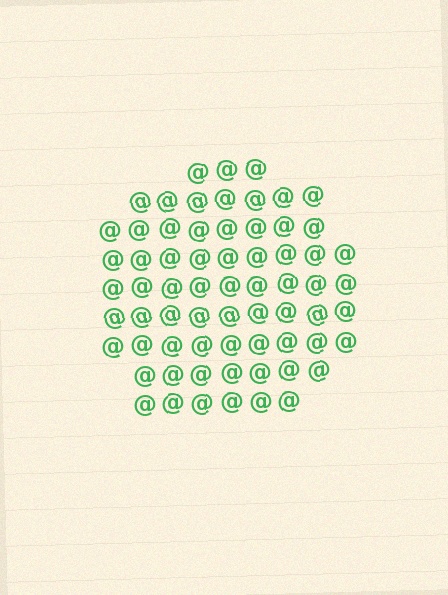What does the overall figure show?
The overall figure shows a circle.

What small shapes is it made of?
It is made of small at signs.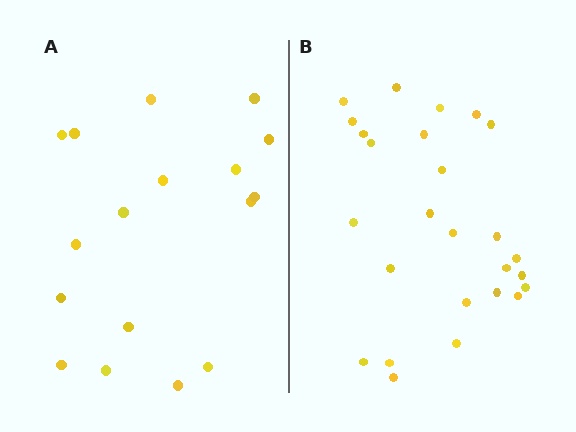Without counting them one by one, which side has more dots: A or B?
Region B (the right region) has more dots.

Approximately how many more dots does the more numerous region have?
Region B has roughly 8 or so more dots than region A.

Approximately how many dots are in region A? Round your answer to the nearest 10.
About 20 dots. (The exact count is 17, which rounds to 20.)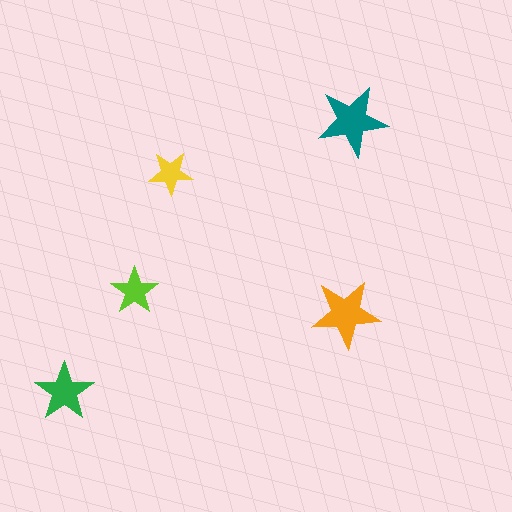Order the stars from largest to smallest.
the teal one, the orange one, the green one, the lime one, the yellow one.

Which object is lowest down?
The green star is bottommost.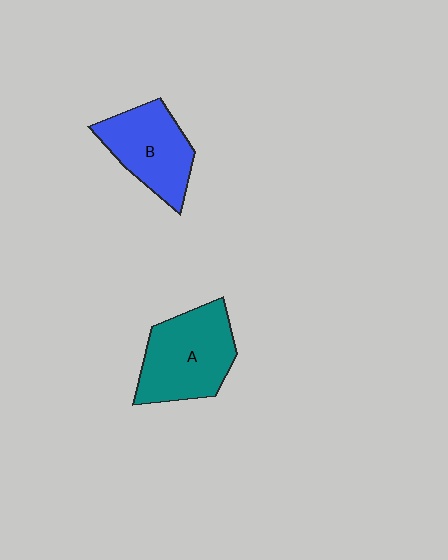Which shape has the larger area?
Shape A (teal).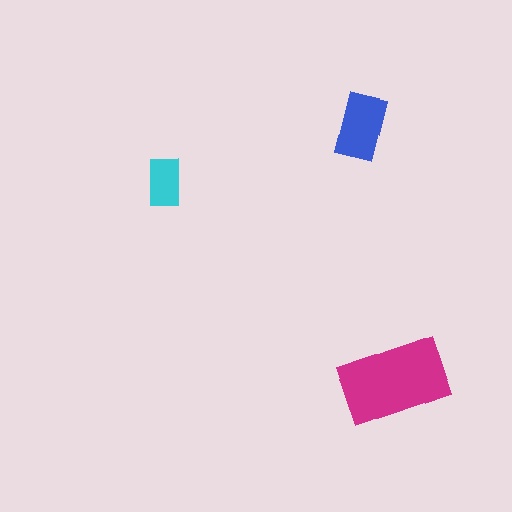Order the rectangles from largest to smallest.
the magenta one, the blue one, the cyan one.